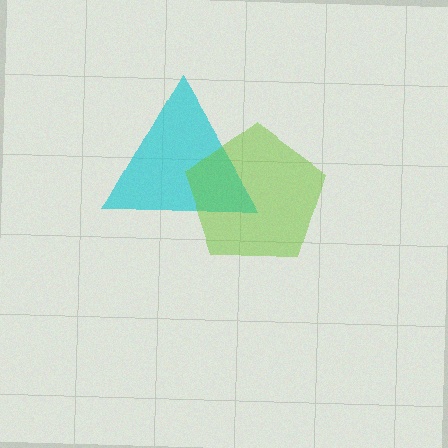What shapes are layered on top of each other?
The layered shapes are: a cyan triangle, a lime pentagon.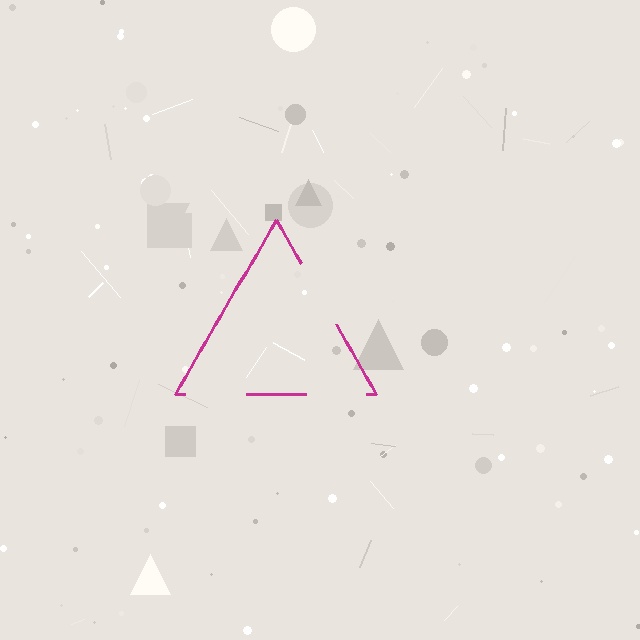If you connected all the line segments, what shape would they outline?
They would outline a triangle.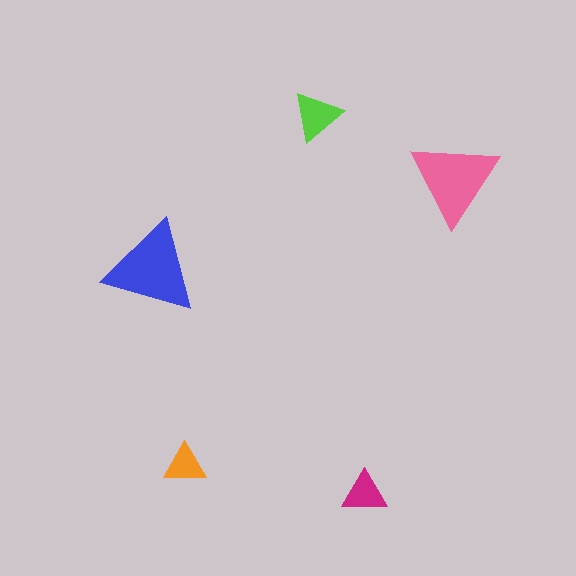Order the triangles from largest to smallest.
the blue one, the pink one, the lime one, the magenta one, the orange one.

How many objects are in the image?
There are 5 objects in the image.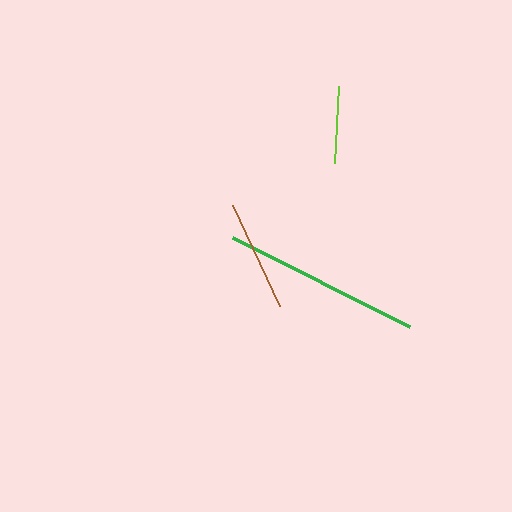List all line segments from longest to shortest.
From longest to shortest: green, brown, lime.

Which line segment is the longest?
The green line is the longest at approximately 198 pixels.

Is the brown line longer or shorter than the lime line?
The brown line is longer than the lime line.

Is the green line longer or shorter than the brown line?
The green line is longer than the brown line.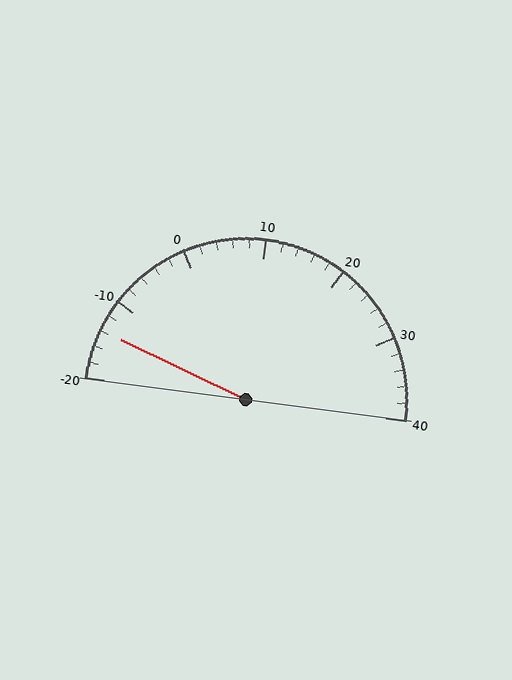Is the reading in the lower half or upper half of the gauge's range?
The reading is in the lower half of the range (-20 to 40).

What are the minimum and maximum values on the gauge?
The gauge ranges from -20 to 40.